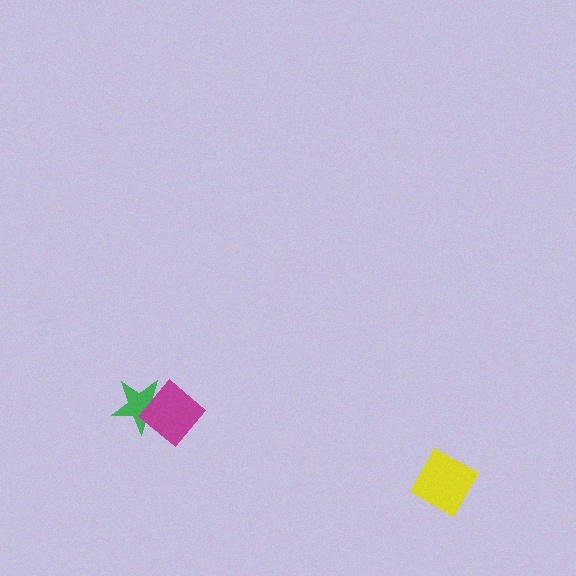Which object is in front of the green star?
The magenta diamond is in front of the green star.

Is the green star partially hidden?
Yes, it is partially covered by another shape.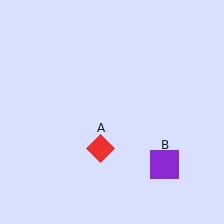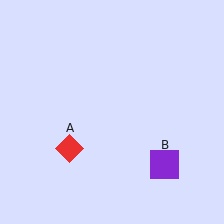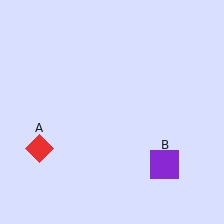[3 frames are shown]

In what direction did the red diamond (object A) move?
The red diamond (object A) moved left.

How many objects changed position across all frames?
1 object changed position: red diamond (object A).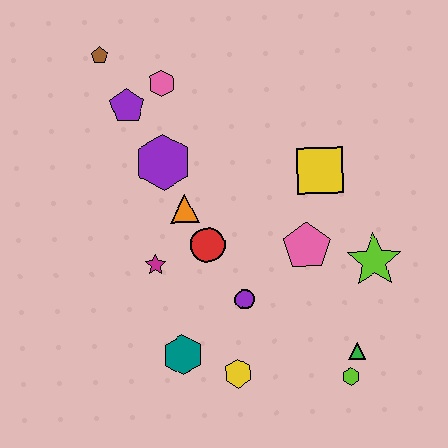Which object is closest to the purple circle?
The red circle is closest to the purple circle.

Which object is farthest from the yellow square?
The brown pentagon is farthest from the yellow square.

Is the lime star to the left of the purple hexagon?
No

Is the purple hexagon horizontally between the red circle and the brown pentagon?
Yes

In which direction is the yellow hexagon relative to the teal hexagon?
The yellow hexagon is to the right of the teal hexagon.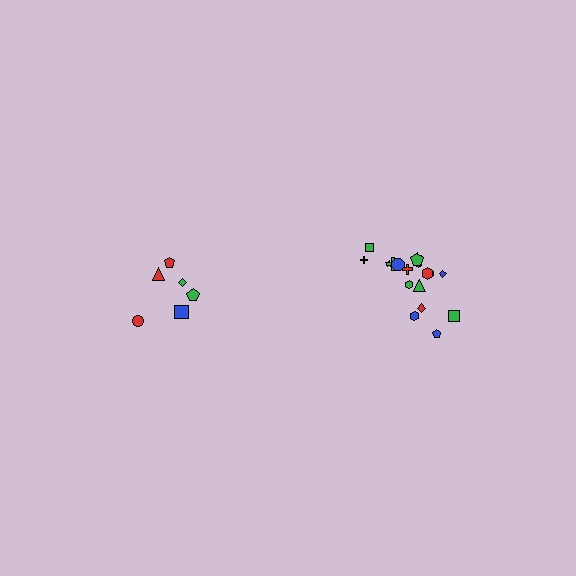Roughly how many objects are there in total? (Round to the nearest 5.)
Roughly 25 objects in total.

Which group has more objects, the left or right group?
The right group.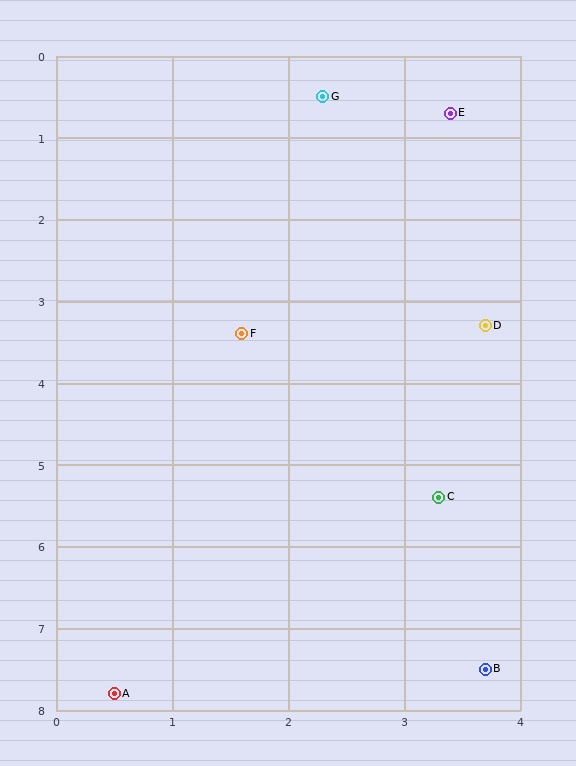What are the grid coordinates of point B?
Point B is at approximately (3.7, 7.5).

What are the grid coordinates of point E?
Point E is at approximately (3.4, 0.7).